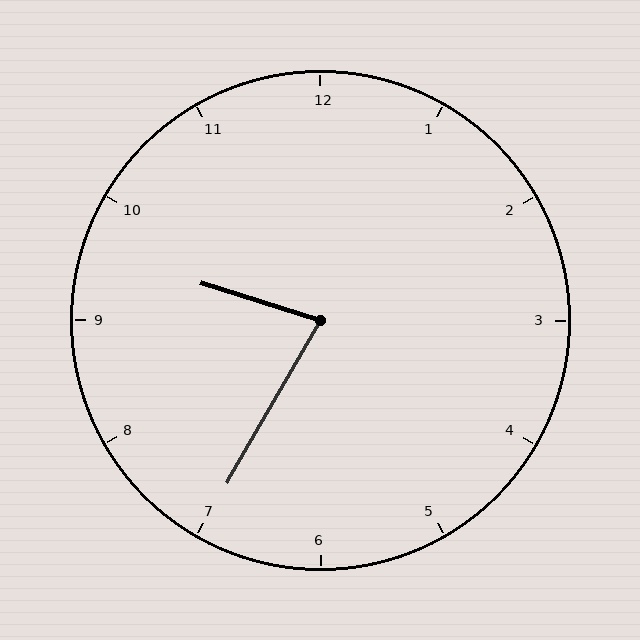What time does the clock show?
9:35.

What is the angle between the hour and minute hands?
Approximately 78 degrees.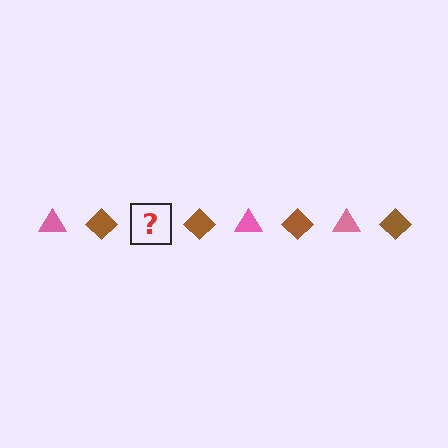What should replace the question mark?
The question mark should be replaced with a pink triangle.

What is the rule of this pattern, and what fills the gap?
The rule is that the pattern alternates between pink triangle and brown diamond. The gap should be filled with a pink triangle.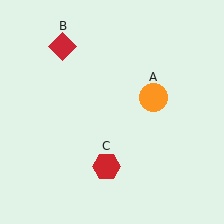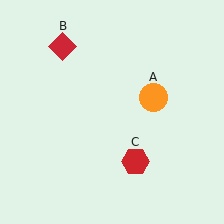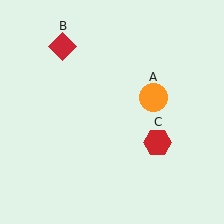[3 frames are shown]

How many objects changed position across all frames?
1 object changed position: red hexagon (object C).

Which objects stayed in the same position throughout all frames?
Orange circle (object A) and red diamond (object B) remained stationary.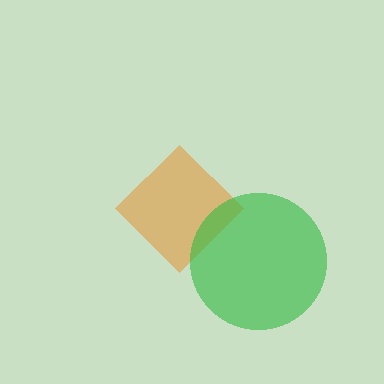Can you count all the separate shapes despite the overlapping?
Yes, there are 2 separate shapes.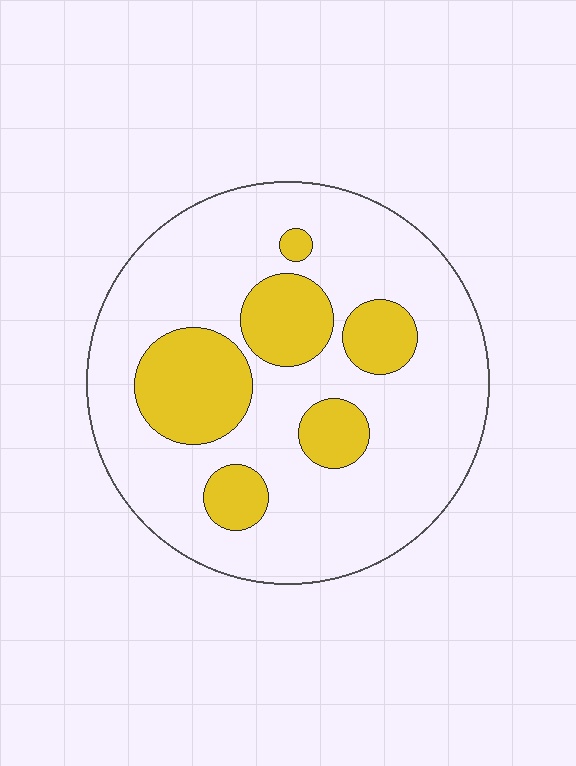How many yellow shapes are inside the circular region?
6.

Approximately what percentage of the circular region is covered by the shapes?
Approximately 25%.